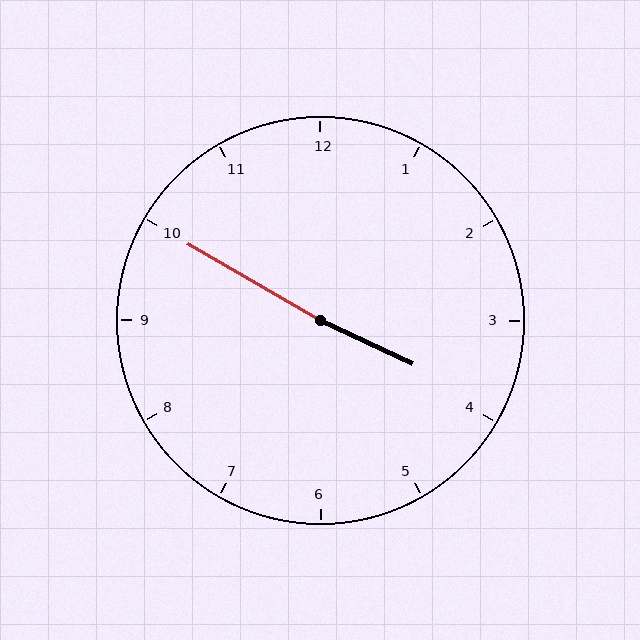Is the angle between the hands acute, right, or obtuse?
It is obtuse.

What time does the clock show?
3:50.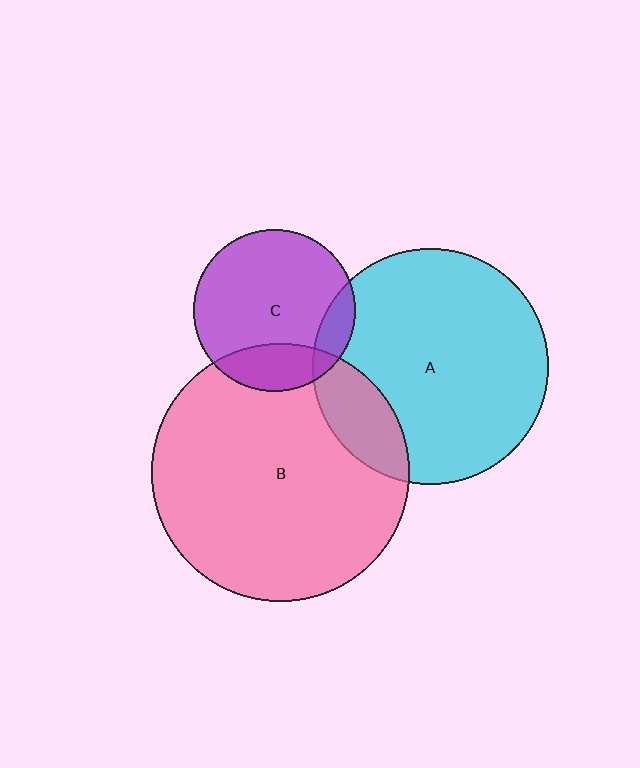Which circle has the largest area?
Circle B (pink).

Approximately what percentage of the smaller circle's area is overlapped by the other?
Approximately 20%.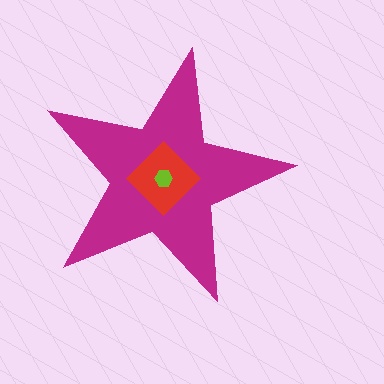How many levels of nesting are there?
3.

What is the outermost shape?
The magenta star.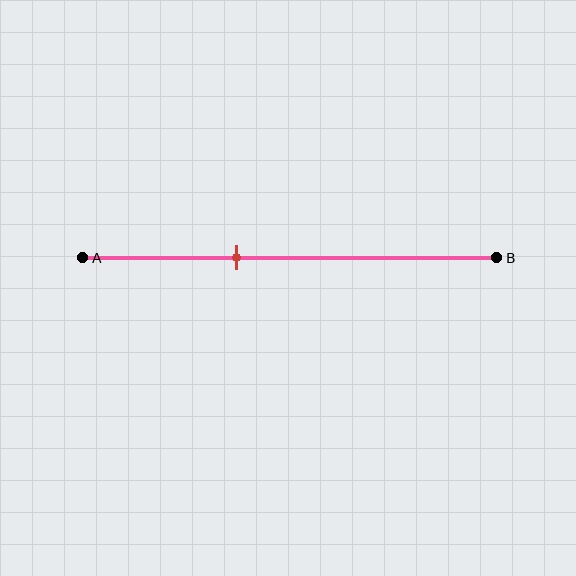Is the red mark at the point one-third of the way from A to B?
No, the mark is at about 35% from A, not at the 33% one-third point.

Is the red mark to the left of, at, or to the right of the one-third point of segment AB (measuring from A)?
The red mark is to the right of the one-third point of segment AB.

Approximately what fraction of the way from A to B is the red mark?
The red mark is approximately 35% of the way from A to B.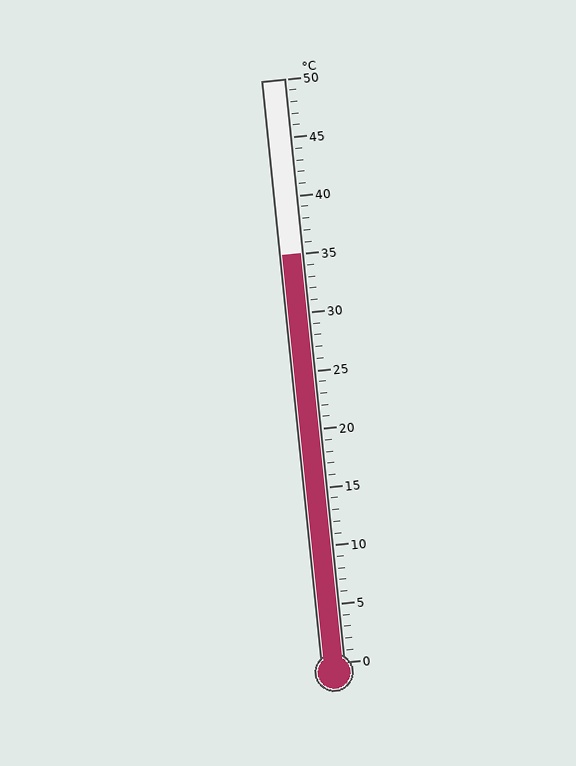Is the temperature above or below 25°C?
The temperature is above 25°C.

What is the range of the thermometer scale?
The thermometer scale ranges from 0°C to 50°C.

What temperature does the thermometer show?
The thermometer shows approximately 35°C.